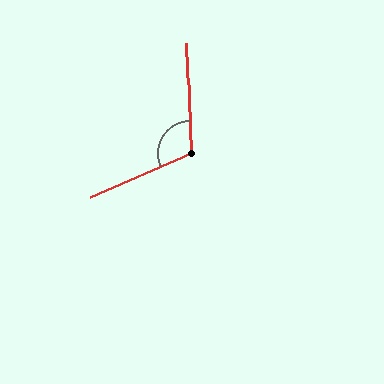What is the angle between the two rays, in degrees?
Approximately 112 degrees.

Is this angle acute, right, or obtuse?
It is obtuse.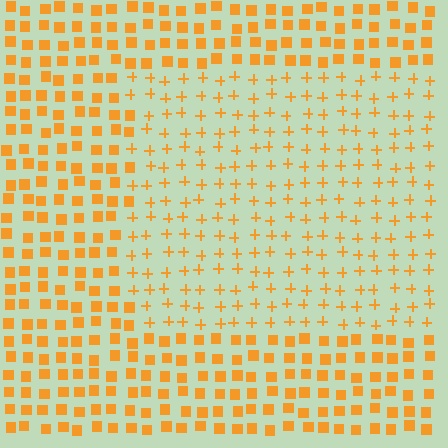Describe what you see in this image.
The image is filled with small orange elements arranged in a uniform grid. A rectangle-shaped region contains plus signs, while the surrounding area contains squares. The boundary is defined purely by the change in element shape.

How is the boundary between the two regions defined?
The boundary is defined by a change in element shape: plus signs inside vs. squares outside. All elements share the same color and spacing.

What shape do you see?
I see a rectangle.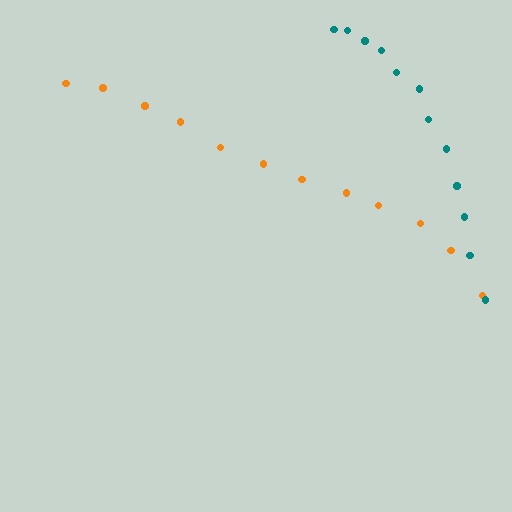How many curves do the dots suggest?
There are 2 distinct paths.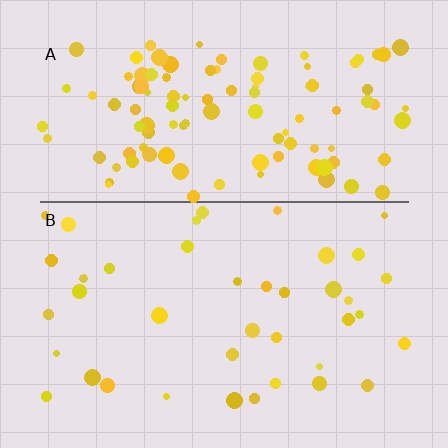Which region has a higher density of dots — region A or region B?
A (the top).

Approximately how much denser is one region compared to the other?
Approximately 2.8× — region A over region B.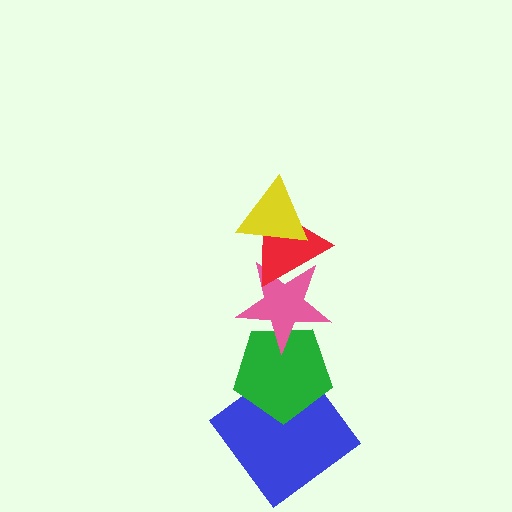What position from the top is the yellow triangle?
The yellow triangle is 1st from the top.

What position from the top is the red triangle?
The red triangle is 2nd from the top.